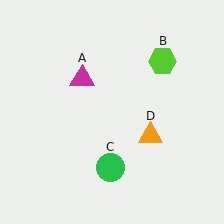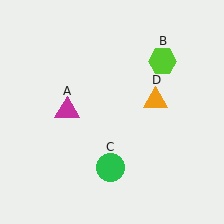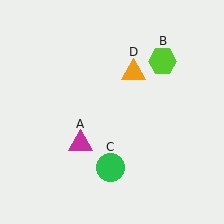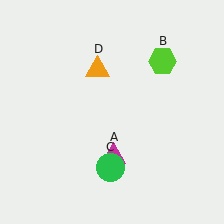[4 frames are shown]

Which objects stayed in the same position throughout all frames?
Lime hexagon (object B) and green circle (object C) remained stationary.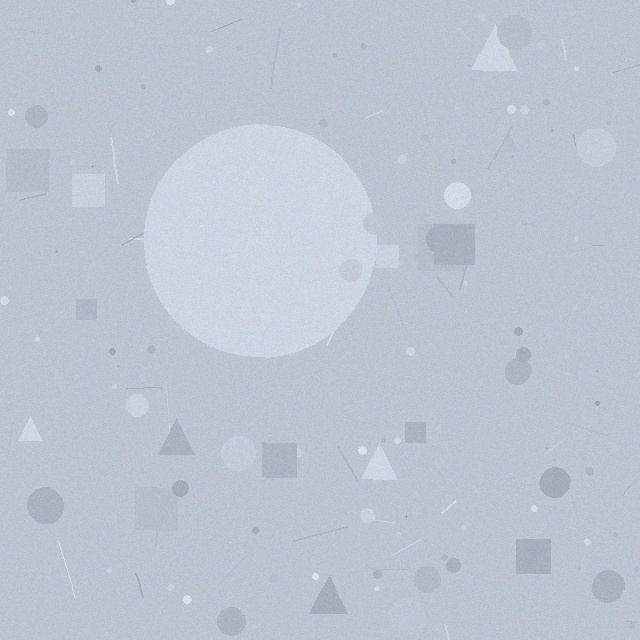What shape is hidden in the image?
A circle is hidden in the image.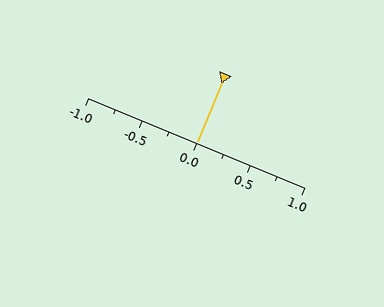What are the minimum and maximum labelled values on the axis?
The axis runs from -1.0 to 1.0.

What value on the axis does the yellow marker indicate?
The marker indicates approximately 0.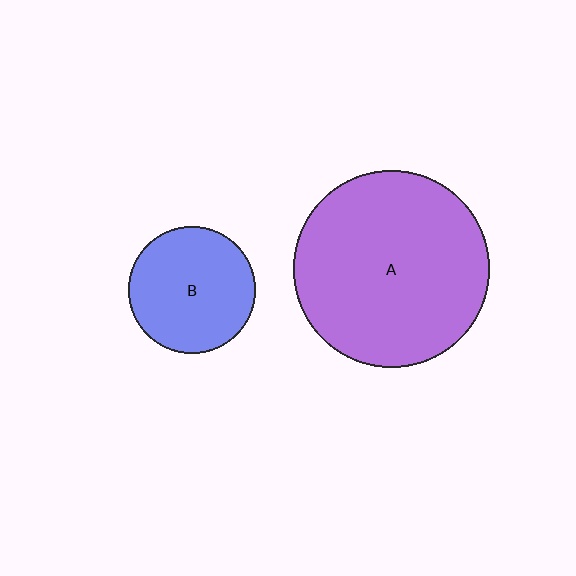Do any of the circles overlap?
No, none of the circles overlap.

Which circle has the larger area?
Circle A (purple).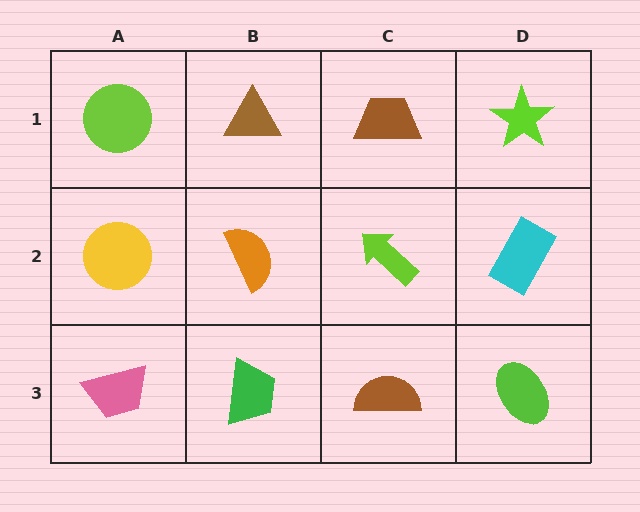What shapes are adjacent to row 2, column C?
A brown trapezoid (row 1, column C), a brown semicircle (row 3, column C), an orange semicircle (row 2, column B), a cyan rectangle (row 2, column D).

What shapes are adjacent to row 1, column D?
A cyan rectangle (row 2, column D), a brown trapezoid (row 1, column C).